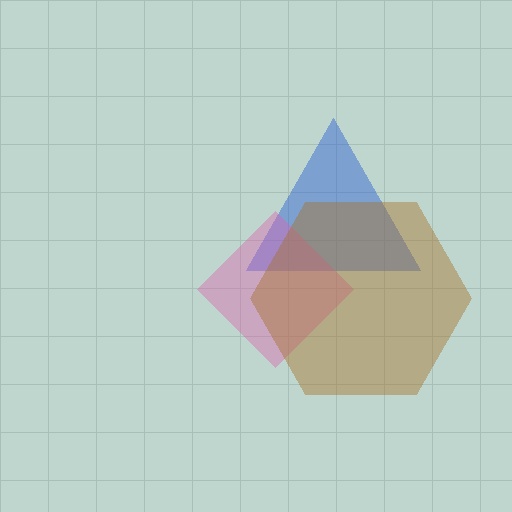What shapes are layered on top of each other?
The layered shapes are: a blue triangle, a pink diamond, a brown hexagon.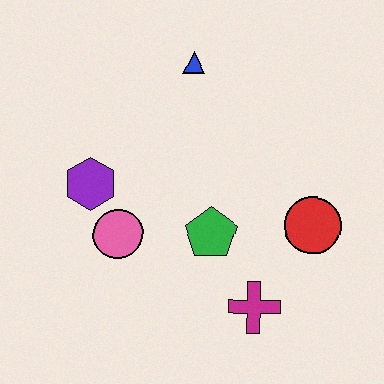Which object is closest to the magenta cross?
The green pentagon is closest to the magenta cross.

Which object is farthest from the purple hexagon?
The red circle is farthest from the purple hexagon.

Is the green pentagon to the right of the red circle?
No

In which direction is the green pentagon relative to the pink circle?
The green pentagon is to the right of the pink circle.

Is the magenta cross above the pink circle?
No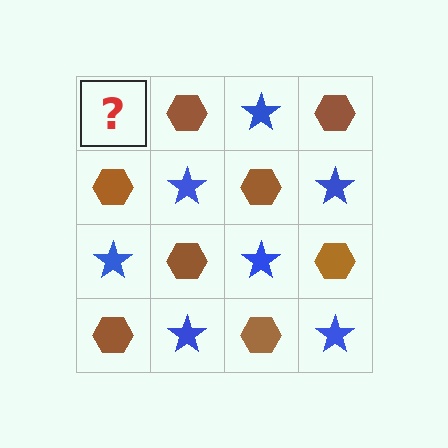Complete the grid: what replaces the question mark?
The question mark should be replaced with a blue star.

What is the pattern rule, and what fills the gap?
The rule is that it alternates blue star and brown hexagon in a checkerboard pattern. The gap should be filled with a blue star.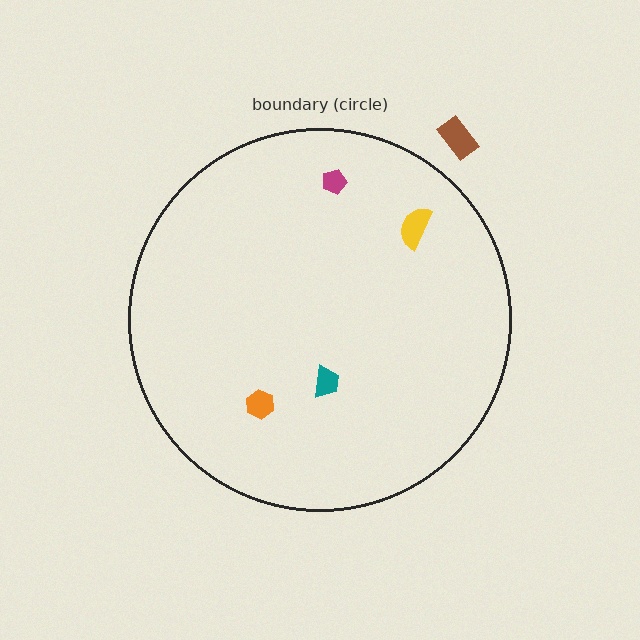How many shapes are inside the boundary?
4 inside, 1 outside.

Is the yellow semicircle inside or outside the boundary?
Inside.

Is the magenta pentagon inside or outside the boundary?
Inside.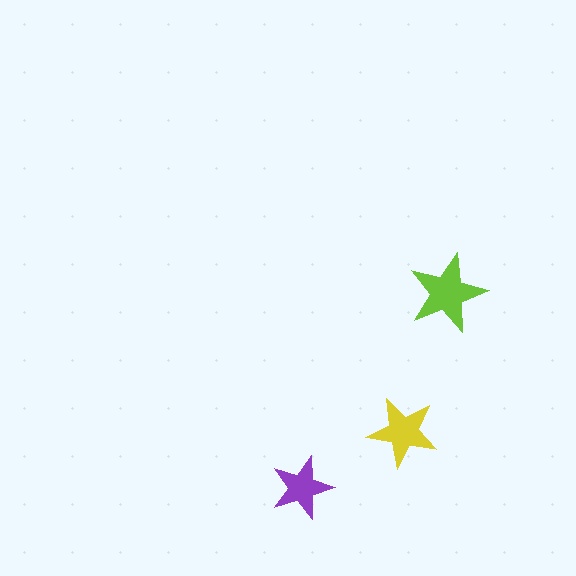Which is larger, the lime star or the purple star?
The lime one.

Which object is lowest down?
The purple star is bottommost.